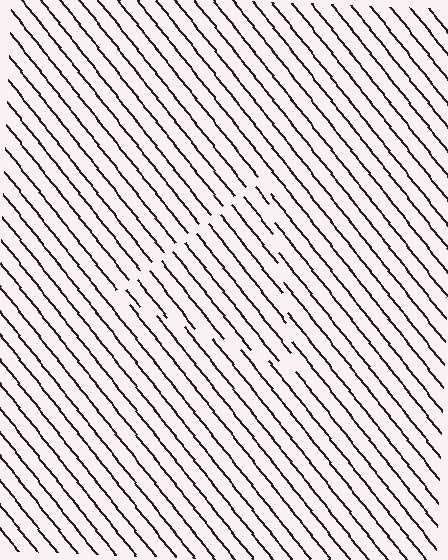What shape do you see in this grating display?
An illusory triangle. The interior of the shape contains the same grating, shifted by half a period — the contour is defined by the phase discontinuity where line-ends from the inner and outer gratings abut.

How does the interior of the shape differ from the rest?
The interior of the shape contains the same grating, shifted by half a period — the contour is defined by the phase discontinuity where line-ends from the inner and outer gratings abut.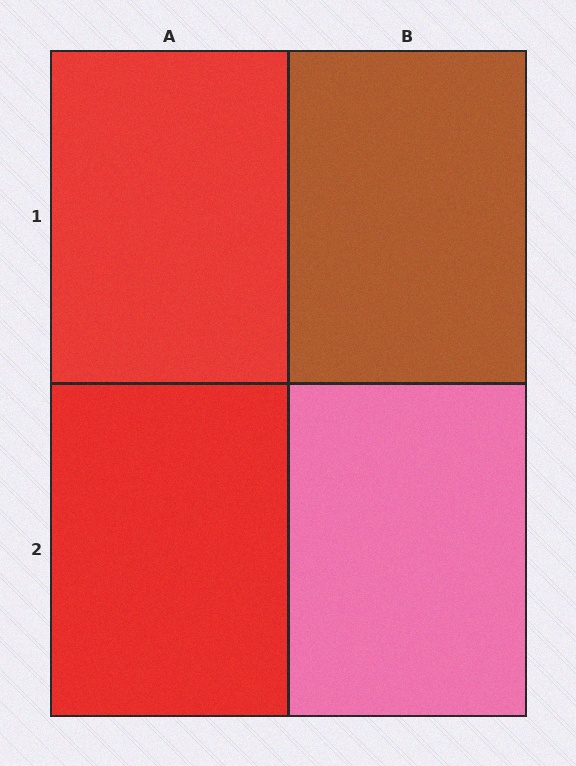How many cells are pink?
1 cell is pink.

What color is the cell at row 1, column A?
Red.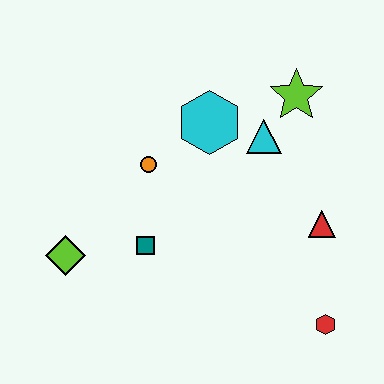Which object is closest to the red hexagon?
The red triangle is closest to the red hexagon.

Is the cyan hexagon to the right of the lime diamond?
Yes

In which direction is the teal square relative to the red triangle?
The teal square is to the left of the red triangle.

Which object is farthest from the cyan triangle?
The lime diamond is farthest from the cyan triangle.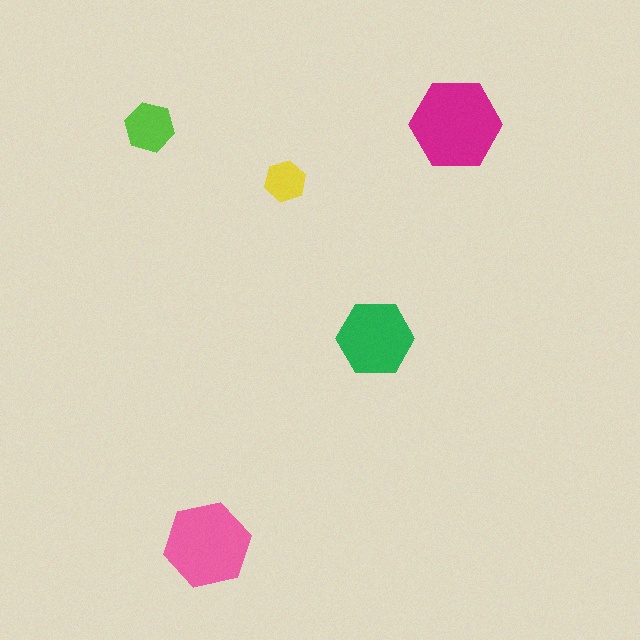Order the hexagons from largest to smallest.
the magenta one, the pink one, the green one, the lime one, the yellow one.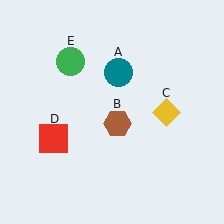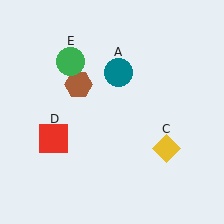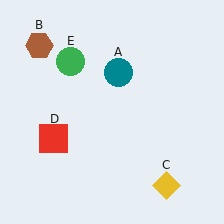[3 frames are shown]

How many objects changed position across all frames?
2 objects changed position: brown hexagon (object B), yellow diamond (object C).